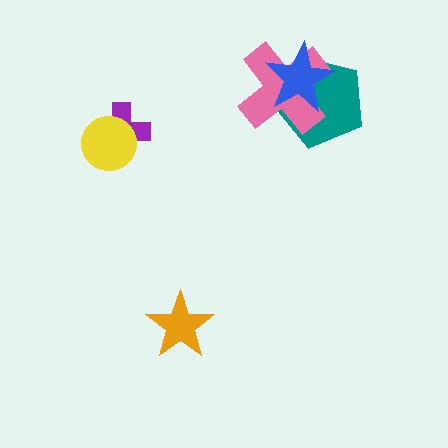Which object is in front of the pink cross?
The blue star is in front of the pink cross.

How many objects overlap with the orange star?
0 objects overlap with the orange star.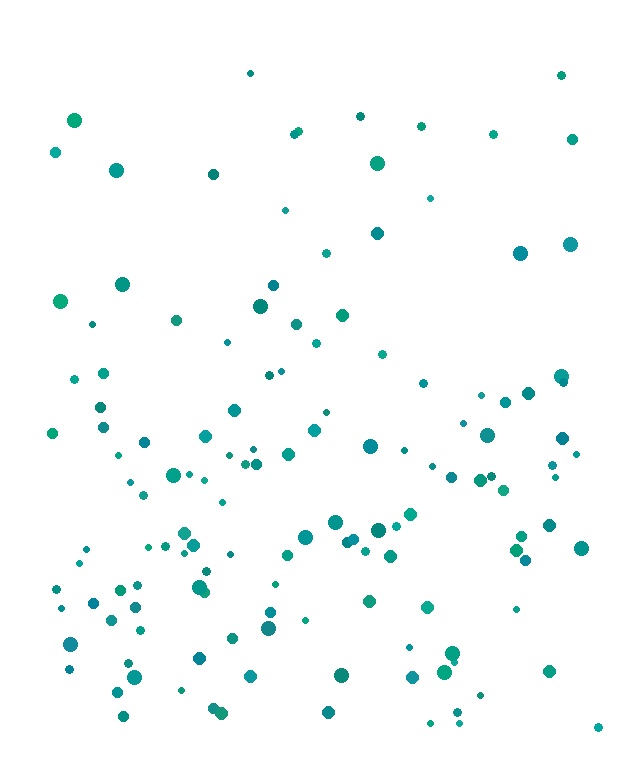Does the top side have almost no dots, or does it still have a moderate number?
Still a moderate number, just noticeably fewer than the bottom.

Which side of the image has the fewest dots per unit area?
The top.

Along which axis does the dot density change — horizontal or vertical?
Vertical.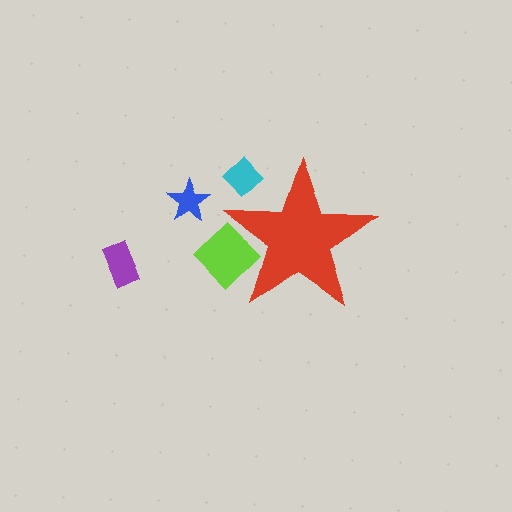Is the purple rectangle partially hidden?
No, the purple rectangle is fully visible.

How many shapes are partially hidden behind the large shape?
2 shapes are partially hidden.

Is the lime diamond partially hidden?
Yes, the lime diamond is partially hidden behind the red star.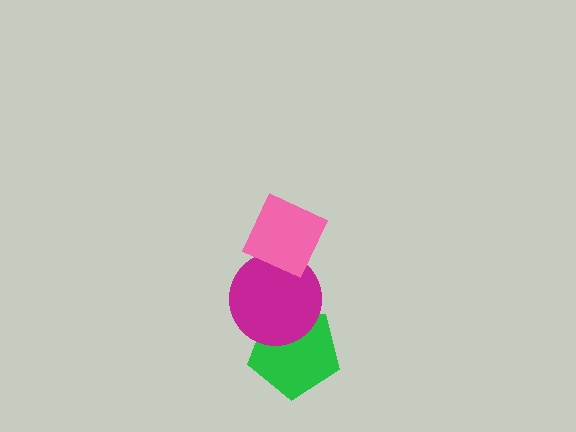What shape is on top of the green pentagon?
The magenta circle is on top of the green pentagon.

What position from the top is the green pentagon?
The green pentagon is 3rd from the top.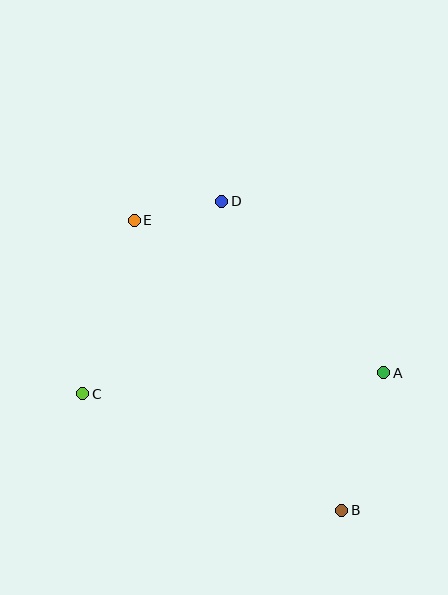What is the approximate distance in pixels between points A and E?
The distance between A and E is approximately 292 pixels.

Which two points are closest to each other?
Points D and E are closest to each other.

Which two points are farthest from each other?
Points B and E are farthest from each other.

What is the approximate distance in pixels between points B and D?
The distance between B and D is approximately 332 pixels.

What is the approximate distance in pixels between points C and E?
The distance between C and E is approximately 181 pixels.